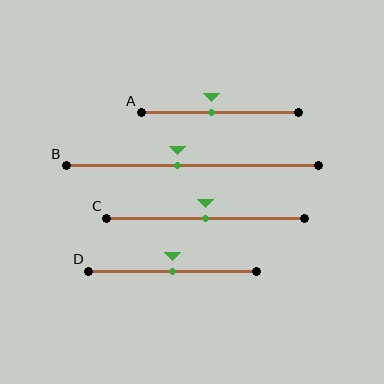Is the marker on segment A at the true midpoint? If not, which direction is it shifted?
No, the marker on segment A is shifted to the left by about 5% of the segment length.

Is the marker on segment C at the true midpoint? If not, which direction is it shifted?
Yes, the marker on segment C is at the true midpoint.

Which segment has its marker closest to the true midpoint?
Segment C has its marker closest to the true midpoint.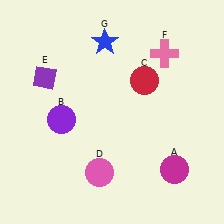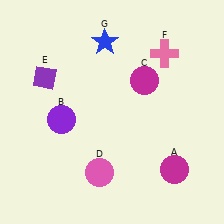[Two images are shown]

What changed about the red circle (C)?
In Image 1, C is red. In Image 2, it changed to magenta.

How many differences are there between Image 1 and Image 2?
There is 1 difference between the two images.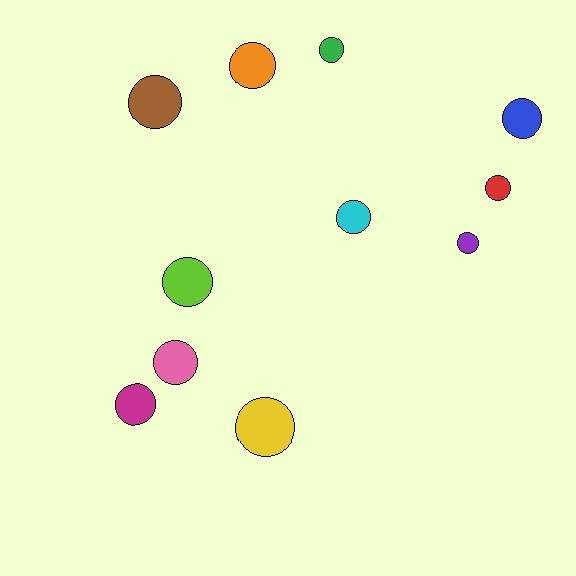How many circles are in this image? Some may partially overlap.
There are 11 circles.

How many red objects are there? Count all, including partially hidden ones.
There is 1 red object.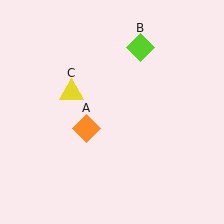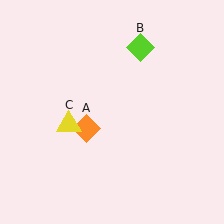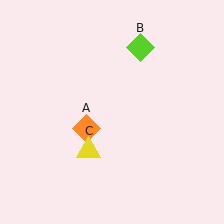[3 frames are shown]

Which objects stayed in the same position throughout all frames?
Orange diamond (object A) and lime diamond (object B) remained stationary.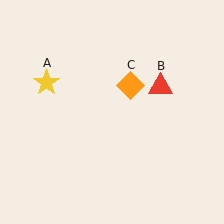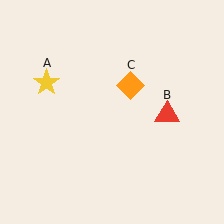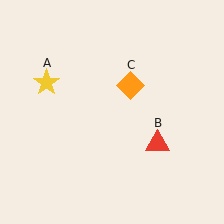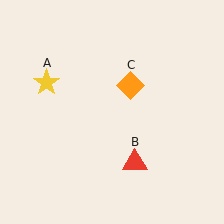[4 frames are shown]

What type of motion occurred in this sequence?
The red triangle (object B) rotated clockwise around the center of the scene.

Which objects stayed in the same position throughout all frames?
Yellow star (object A) and orange diamond (object C) remained stationary.